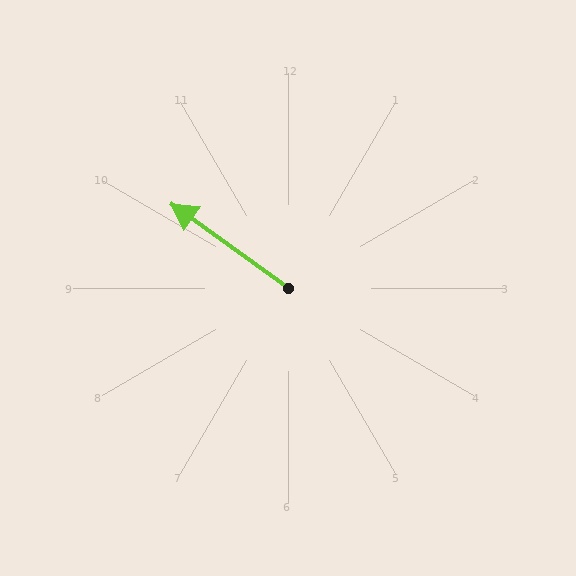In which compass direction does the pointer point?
Northwest.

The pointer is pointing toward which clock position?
Roughly 10 o'clock.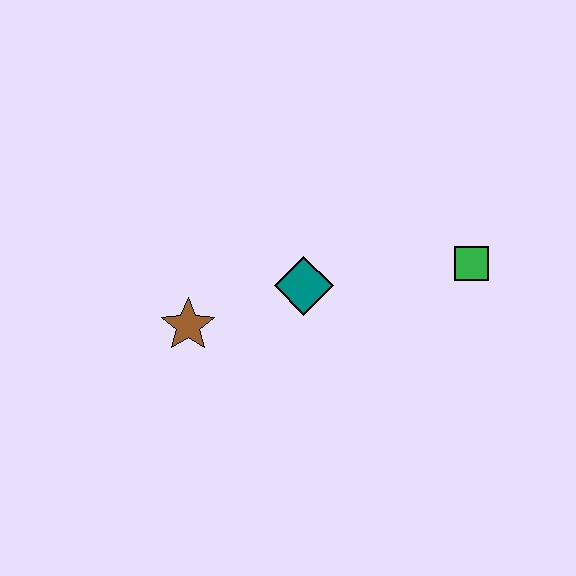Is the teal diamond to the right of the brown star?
Yes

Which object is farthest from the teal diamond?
The green square is farthest from the teal diamond.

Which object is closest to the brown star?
The teal diamond is closest to the brown star.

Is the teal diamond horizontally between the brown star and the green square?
Yes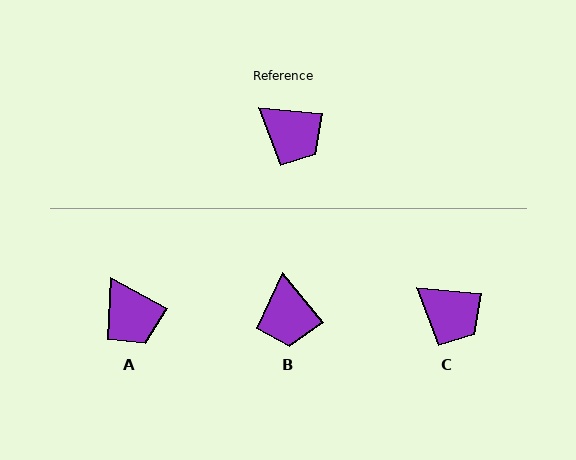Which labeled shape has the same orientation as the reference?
C.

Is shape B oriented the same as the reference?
No, it is off by about 45 degrees.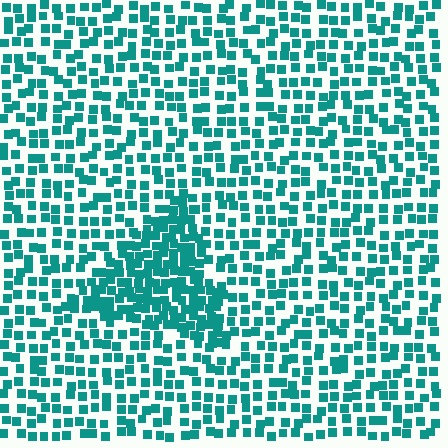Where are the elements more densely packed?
The elements are more densely packed inside the triangle boundary.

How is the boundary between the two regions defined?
The boundary is defined by a change in element density (approximately 2.0x ratio). All elements are the same color, size, and shape.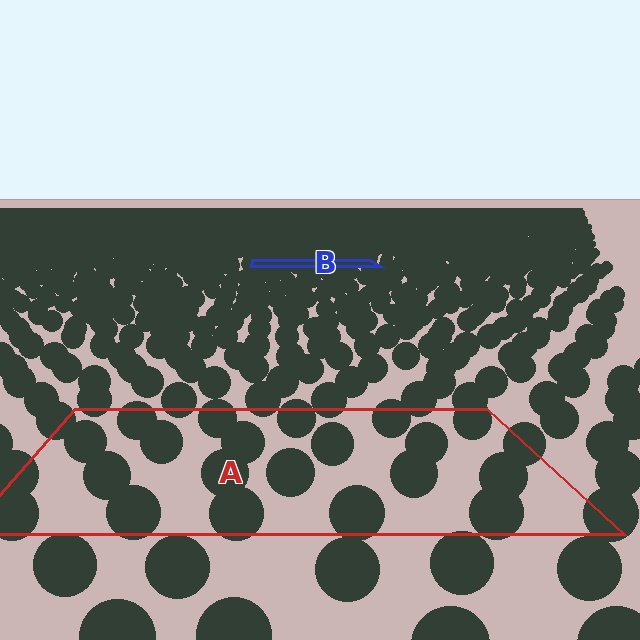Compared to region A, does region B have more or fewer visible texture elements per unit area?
Region B has more texture elements per unit area — they are packed more densely because it is farther away.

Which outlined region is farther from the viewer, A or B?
Region B is farther from the viewer — the texture elements inside it appear smaller and more densely packed.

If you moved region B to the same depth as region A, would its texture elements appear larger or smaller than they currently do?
They would appear larger. At a closer depth, the same texture elements are projected at a bigger on-screen size.